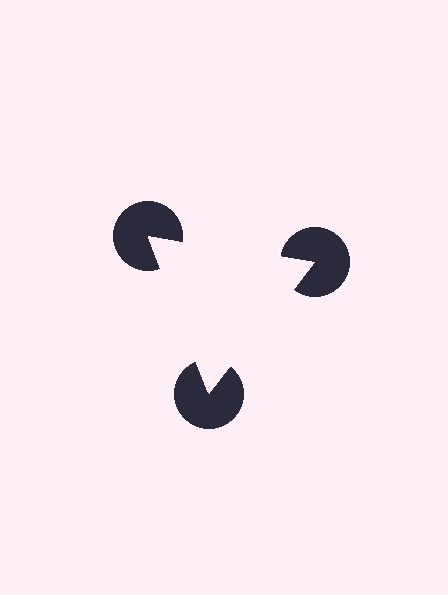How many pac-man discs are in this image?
There are 3 — one at each vertex of the illusory triangle.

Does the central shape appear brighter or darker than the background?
It typically appears slightly brighter than the background, even though no actual brightness change is drawn.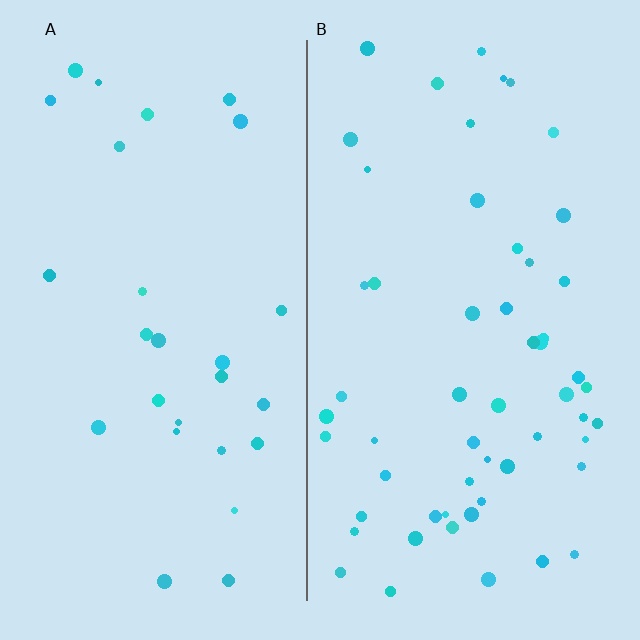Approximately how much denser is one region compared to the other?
Approximately 2.0× — region B over region A.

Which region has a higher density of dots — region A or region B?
B (the right).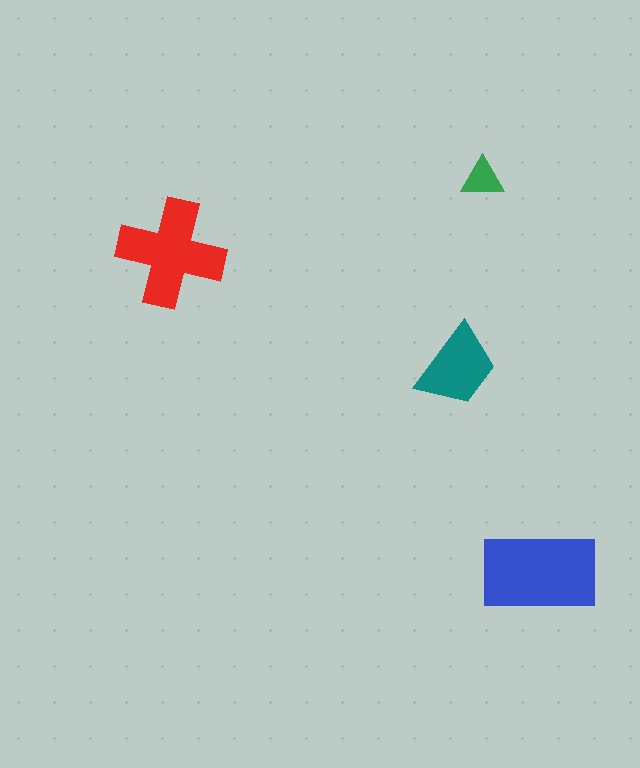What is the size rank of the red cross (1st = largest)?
2nd.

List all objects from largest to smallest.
The blue rectangle, the red cross, the teal trapezoid, the green triangle.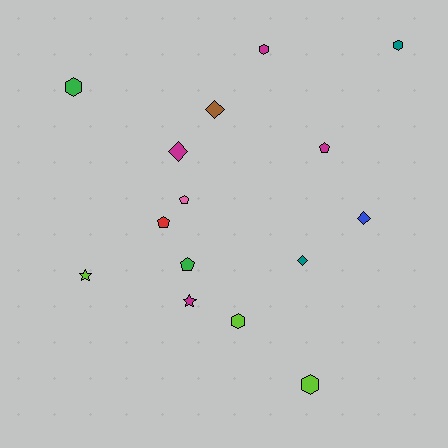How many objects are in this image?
There are 15 objects.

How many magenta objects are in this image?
There are 4 magenta objects.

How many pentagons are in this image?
There are 4 pentagons.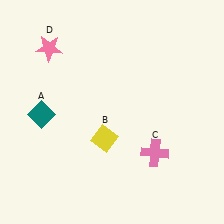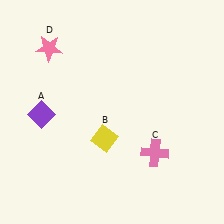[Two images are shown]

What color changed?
The diamond (A) changed from teal in Image 1 to purple in Image 2.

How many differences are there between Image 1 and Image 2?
There is 1 difference between the two images.